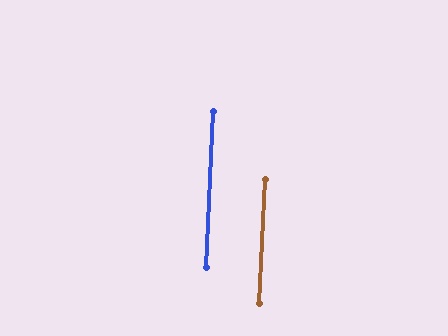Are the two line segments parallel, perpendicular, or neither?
Parallel — their directions differ by only 0.0°.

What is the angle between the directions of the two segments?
Approximately 0 degrees.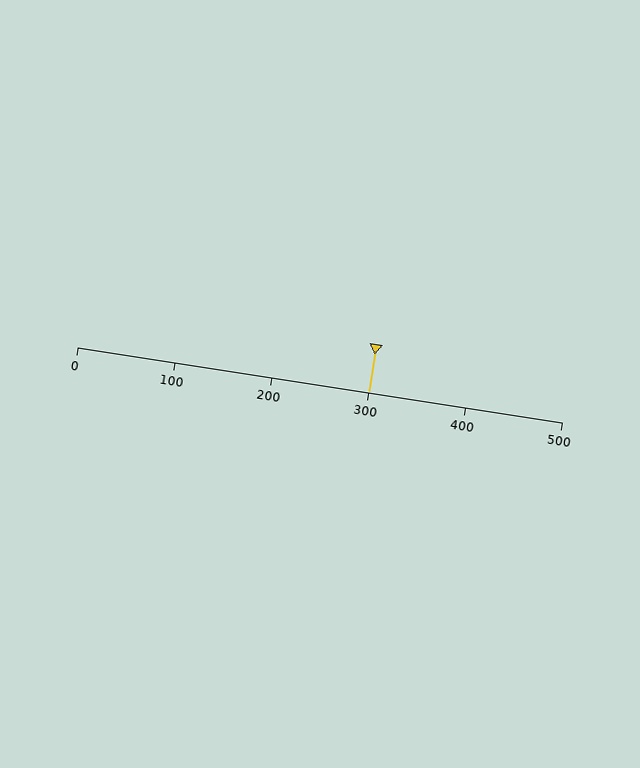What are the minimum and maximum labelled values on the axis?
The axis runs from 0 to 500.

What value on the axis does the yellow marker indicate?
The marker indicates approximately 300.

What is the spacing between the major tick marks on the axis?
The major ticks are spaced 100 apart.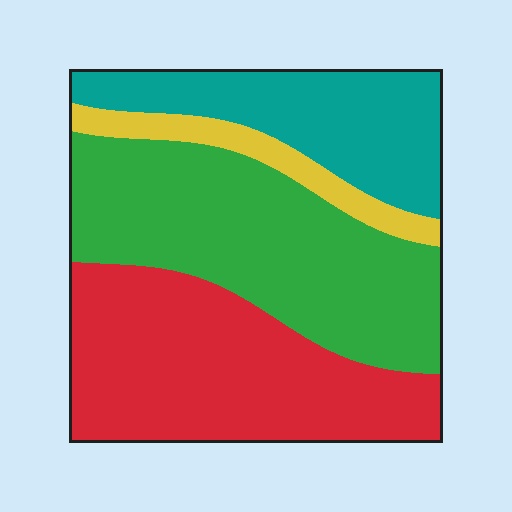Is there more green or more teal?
Green.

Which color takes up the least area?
Yellow, at roughly 10%.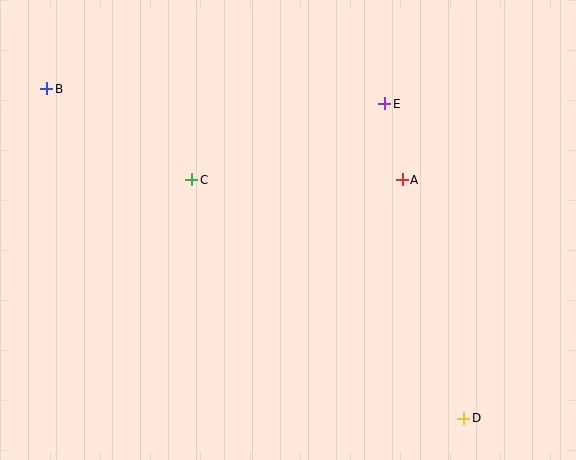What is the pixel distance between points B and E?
The distance between B and E is 338 pixels.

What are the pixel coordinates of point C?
Point C is at (192, 180).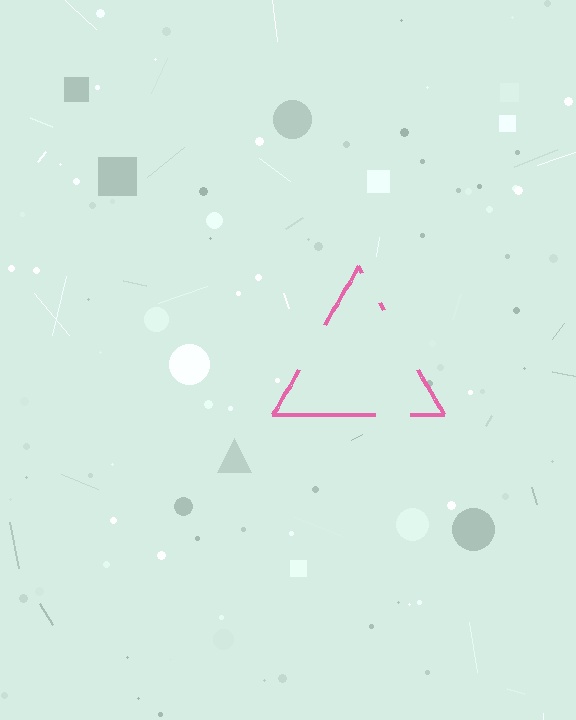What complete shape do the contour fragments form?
The contour fragments form a triangle.